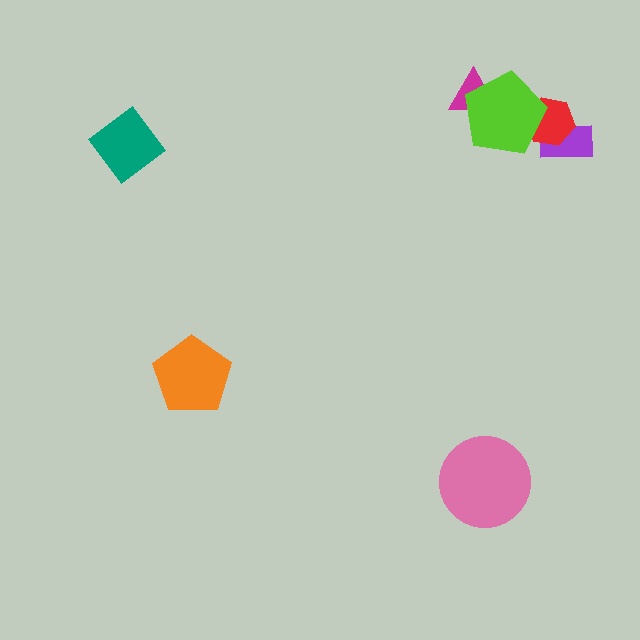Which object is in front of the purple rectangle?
The red hexagon is in front of the purple rectangle.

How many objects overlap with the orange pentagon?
0 objects overlap with the orange pentagon.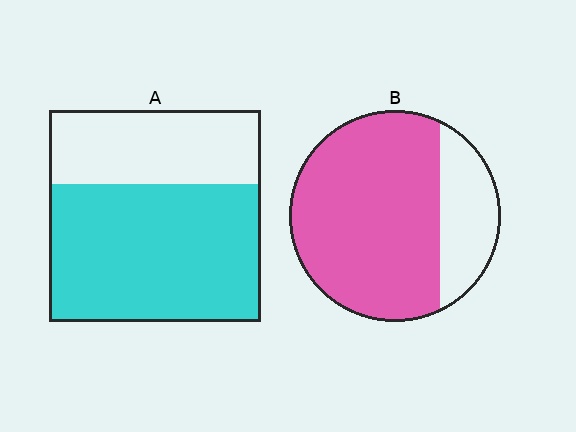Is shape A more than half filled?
Yes.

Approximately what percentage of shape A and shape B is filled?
A is approximately 65% and B is approximately 75%.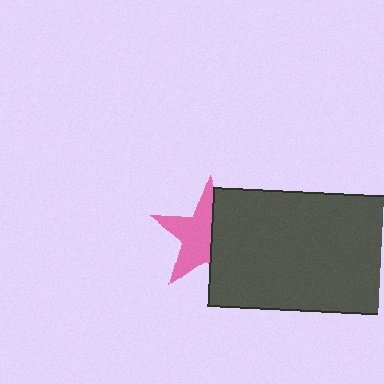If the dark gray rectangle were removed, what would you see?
You would see the complete pink star.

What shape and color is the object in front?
The object in front is a dark gray rectangle.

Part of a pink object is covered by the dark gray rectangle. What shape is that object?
It is a star.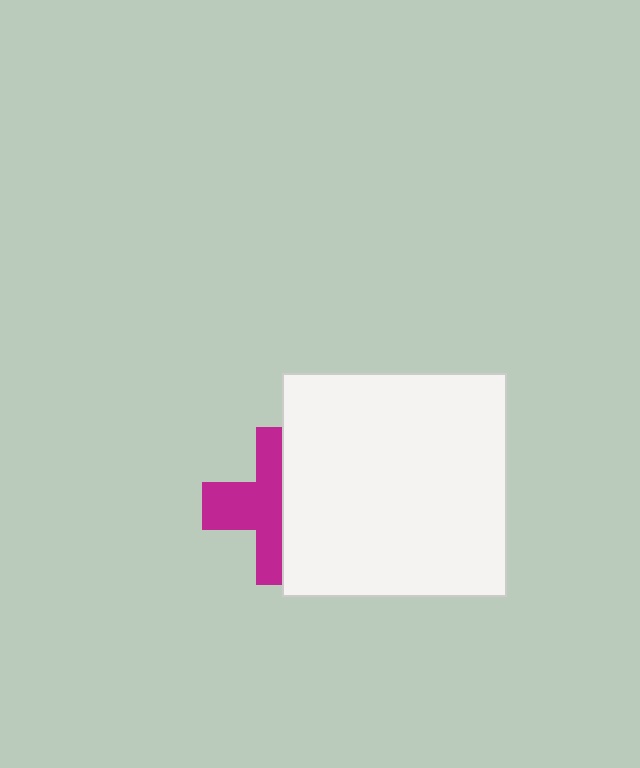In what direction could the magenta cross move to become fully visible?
The magenta cross could move left. That would shift it out from behind the white square entirely.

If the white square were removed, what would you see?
You would see the complete magenta cross.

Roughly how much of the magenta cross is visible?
About half of it is visible (roughly 51%).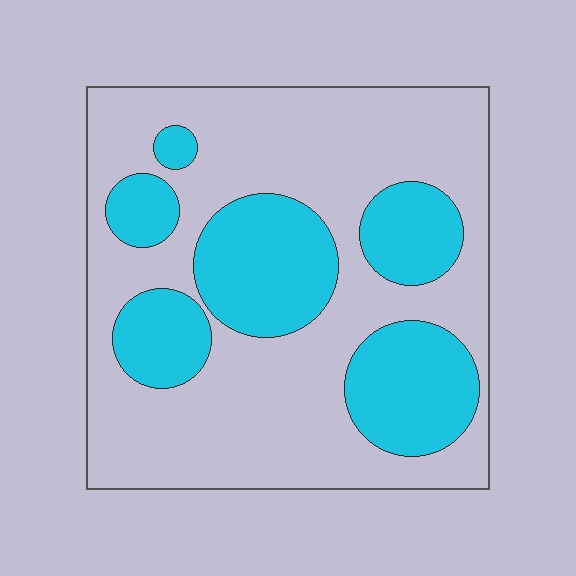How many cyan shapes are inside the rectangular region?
6.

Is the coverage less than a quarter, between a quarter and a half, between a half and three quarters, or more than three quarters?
Between a quarter and a half.